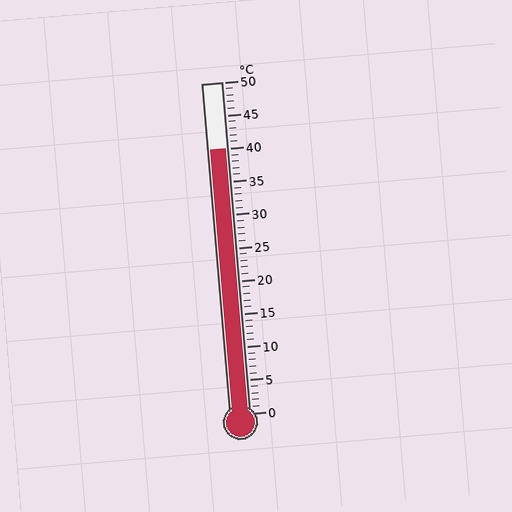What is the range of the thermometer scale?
The thermometer scale ranges from 0°C to 50°C.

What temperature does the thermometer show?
The thermometer shows approximately 40°C.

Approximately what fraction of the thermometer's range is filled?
The thermometer is filled to approximately 80% of its range.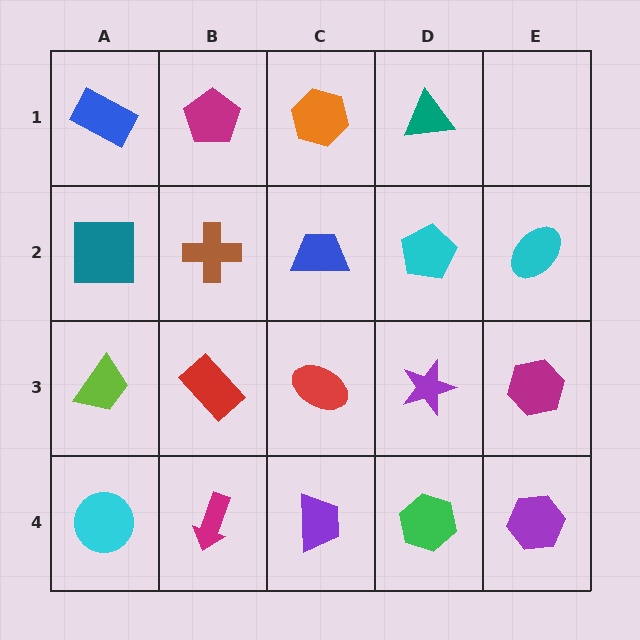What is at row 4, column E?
A purple hexagon.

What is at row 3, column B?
A red rectangle.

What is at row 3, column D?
A purple star.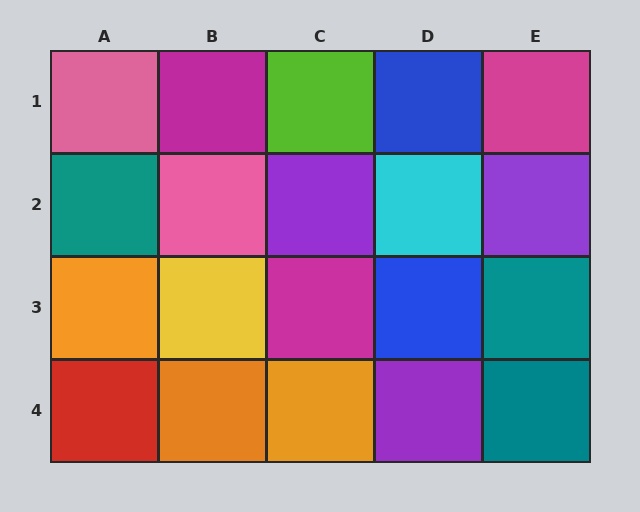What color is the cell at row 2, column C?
Purple.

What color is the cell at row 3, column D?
Blue.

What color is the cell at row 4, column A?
Red.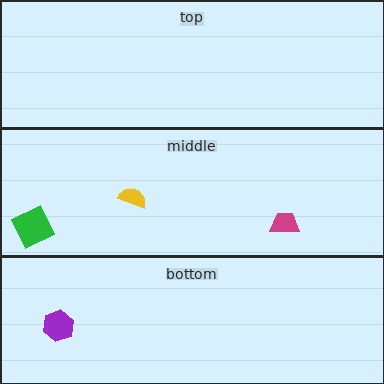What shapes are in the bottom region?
The purple hexagon.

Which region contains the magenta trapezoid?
The middle region.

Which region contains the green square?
The middle region.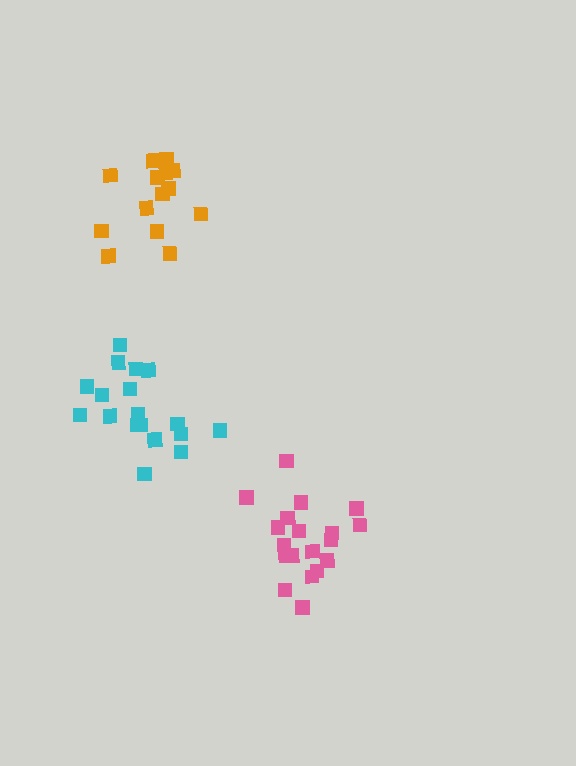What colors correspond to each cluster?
The clusters are colored: pink, orange, cyan.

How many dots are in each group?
Group 1: 19 dots, Group 2: 14 dots, Group 3: 18 dots (51 total).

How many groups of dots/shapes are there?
There are 3 groups.